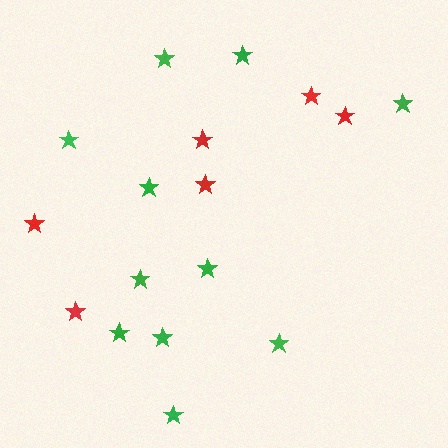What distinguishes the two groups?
There are 2 groups: one group of green stars (11) and one group of red stars (6).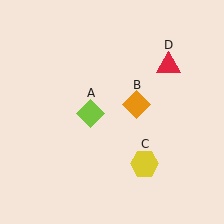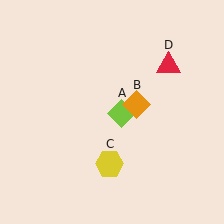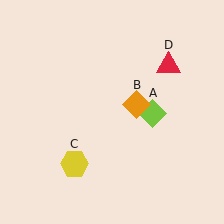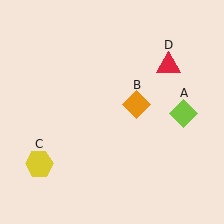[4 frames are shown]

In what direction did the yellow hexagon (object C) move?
The yellow hexagon (object C) moved left.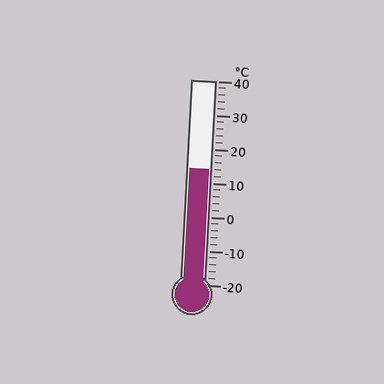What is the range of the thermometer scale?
The thermometer scale ranges from -20°C to 40°C.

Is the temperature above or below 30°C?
The temperature is below 30°C.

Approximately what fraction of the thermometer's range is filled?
The thermometer is filled to approximately 55% of its range.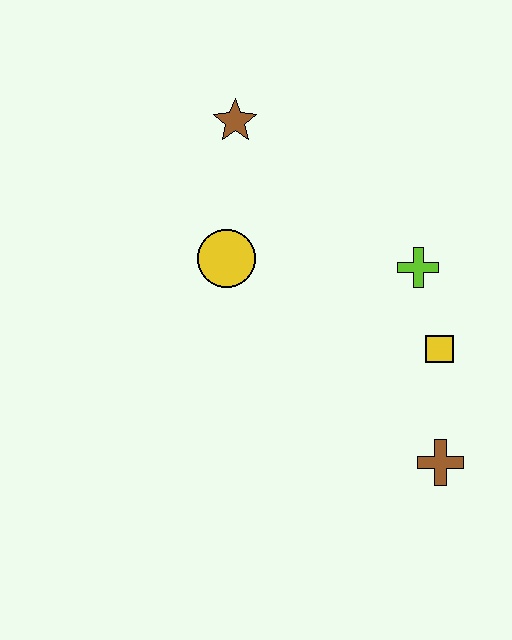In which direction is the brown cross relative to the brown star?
The brown cross is below the brown star.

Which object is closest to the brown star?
The yellow circle is closest to the brown star.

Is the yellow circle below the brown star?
Yes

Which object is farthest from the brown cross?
The brown star is farthest from the brown cross.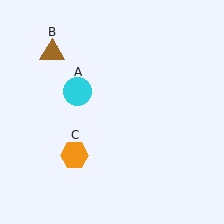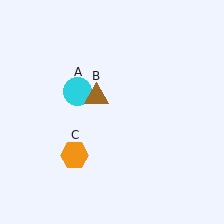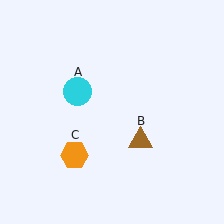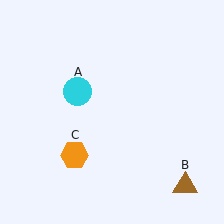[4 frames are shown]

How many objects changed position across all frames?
1 object changed position: brown triangle (object B).